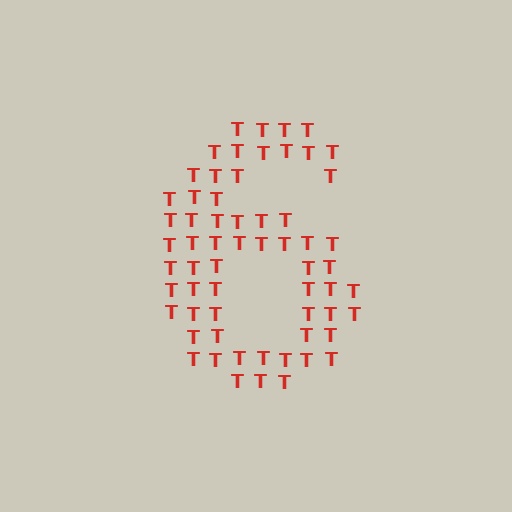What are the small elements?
The small elements are letter T's.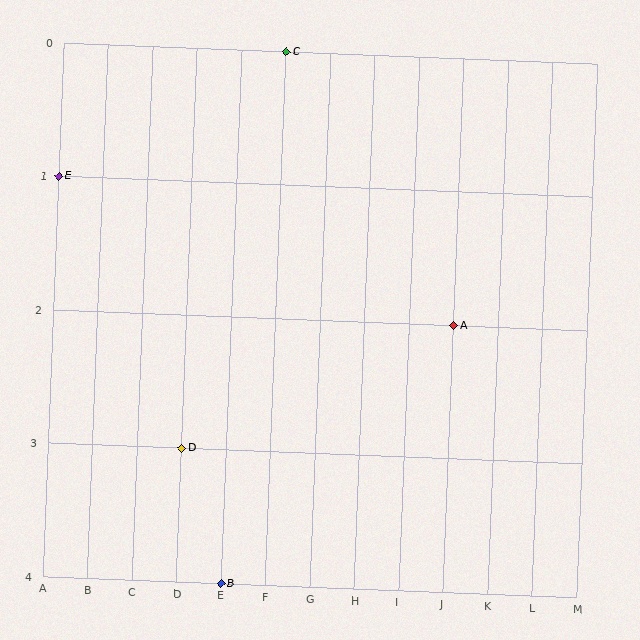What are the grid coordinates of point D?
Point D is at grid coordinates (D, 3).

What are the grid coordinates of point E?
Point E is at grid coordinates (A, 1).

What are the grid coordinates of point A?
Point A is at grid coordinates (J, 2).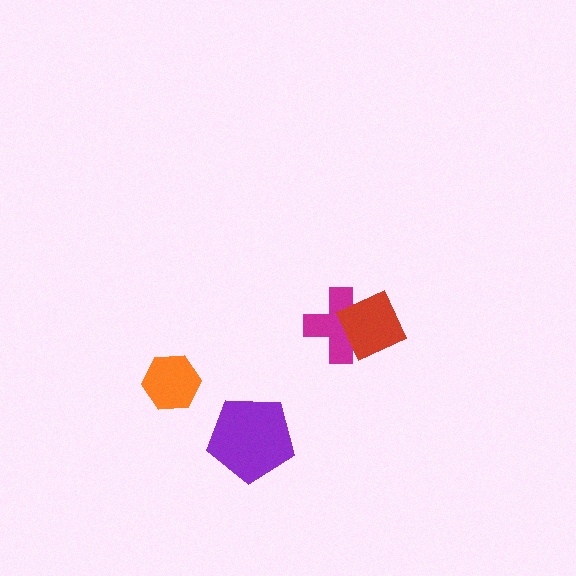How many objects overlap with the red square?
1 object overlaps with the red square.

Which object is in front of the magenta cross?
The red square is in front of the magenta cross.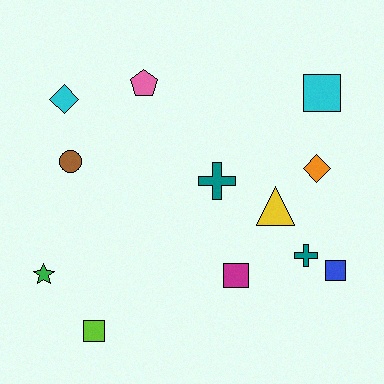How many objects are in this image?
There are 12 objects.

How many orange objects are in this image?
There is 1 orange object.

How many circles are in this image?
There is 1 circle.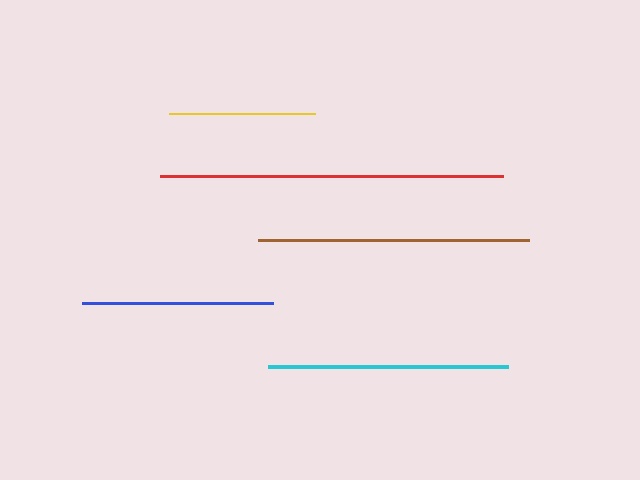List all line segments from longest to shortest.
From longest to shortest: red, brown, cyan, blue, yellow.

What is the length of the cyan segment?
The cyan segment is approximately 239 pixels long.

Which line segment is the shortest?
The yellow line is the shortest at approximately 146 pixels.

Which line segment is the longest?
The red line is the longest at approximately 342 pixels.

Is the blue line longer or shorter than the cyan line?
The cyan line is longer than the blue line.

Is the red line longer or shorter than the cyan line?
The red line is longer than the cyan line.